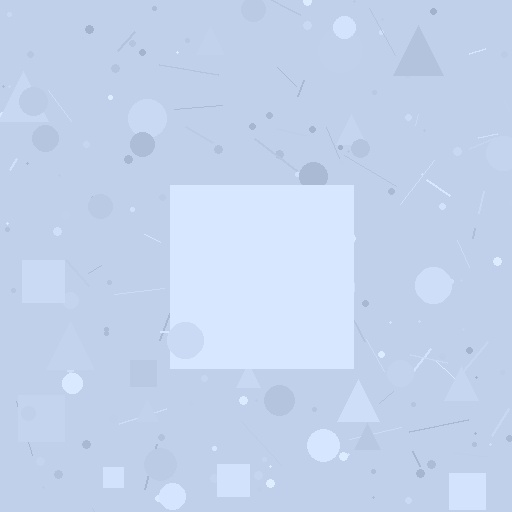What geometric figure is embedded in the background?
A square is embedded in the background.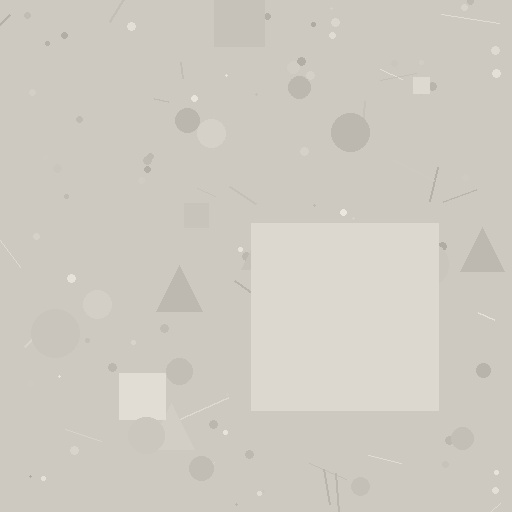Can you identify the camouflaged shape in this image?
The camouflaged shape is a square.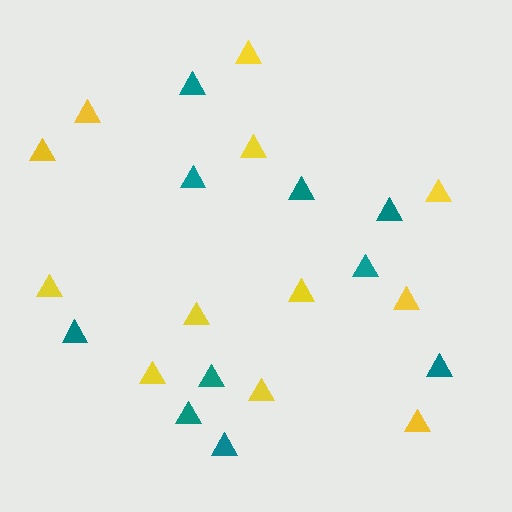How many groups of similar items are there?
There are 2 groups: one group of yellow triangles (12) and one group of teal triangles (10).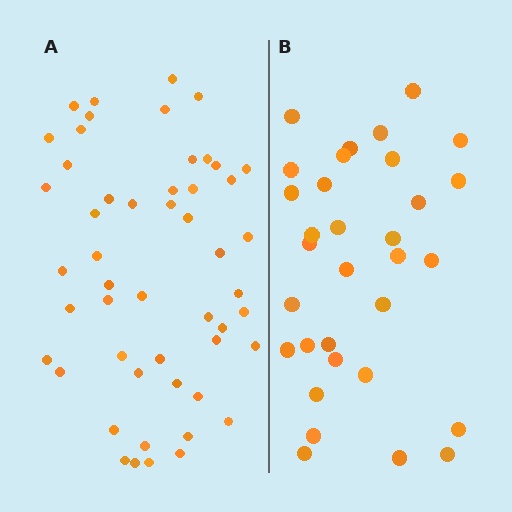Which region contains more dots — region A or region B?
Region A (the left region) has more dots.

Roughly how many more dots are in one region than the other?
Region A has approximately 20 more dots than region B.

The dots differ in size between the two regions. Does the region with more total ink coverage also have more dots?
No. Region B has more total ink coverage because its dots are larger, but region A actually contains more individual dots. Total area can be misleading — the number of items is what matters here.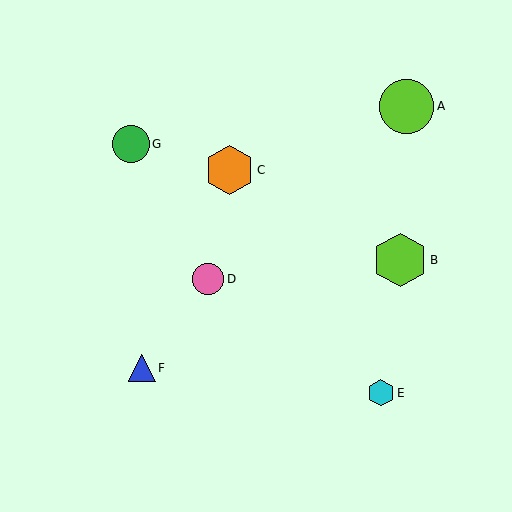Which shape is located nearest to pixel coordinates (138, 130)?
The green circle (labeled G) at (131, 144) is nearest to that location.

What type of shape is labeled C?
Shape C is an orange hexagon.